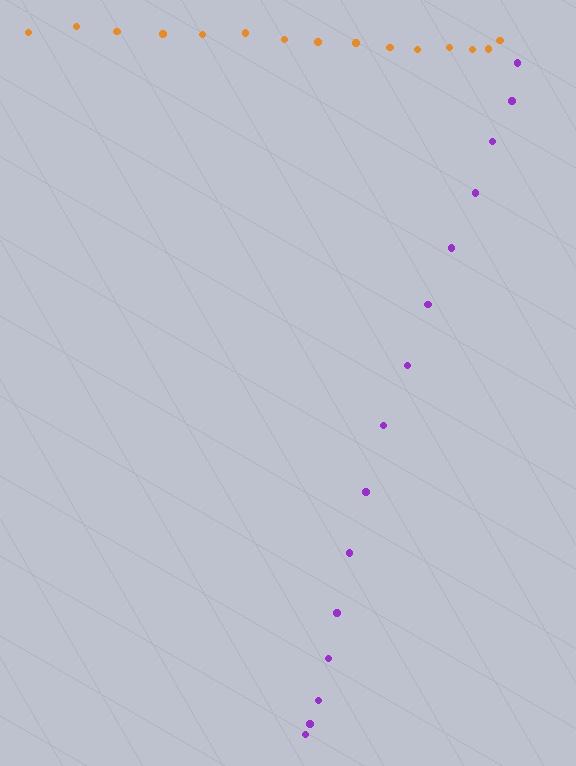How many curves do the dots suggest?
There are 2 distinct paths.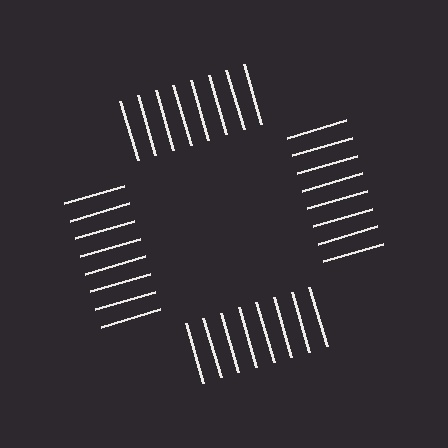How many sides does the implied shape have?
4 sides — the line-ends trace a square.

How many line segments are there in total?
32 — 8 along each of the 4 edges.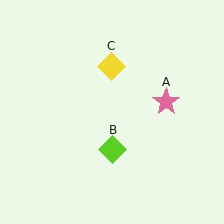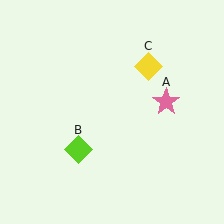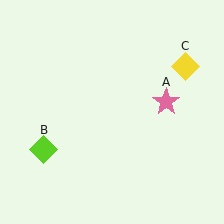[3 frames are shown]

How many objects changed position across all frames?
2 objects changed position: lime diamond (object B), yellow diamond (object C).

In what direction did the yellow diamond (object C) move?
The yellow diamond (object C) moved right.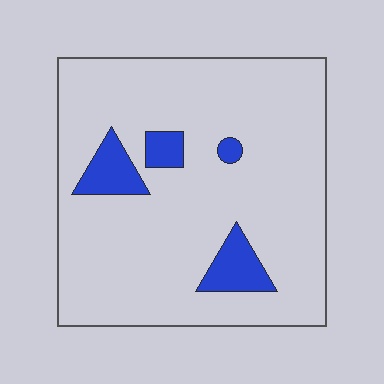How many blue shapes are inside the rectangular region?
4.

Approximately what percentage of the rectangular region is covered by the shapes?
Approximately 10%.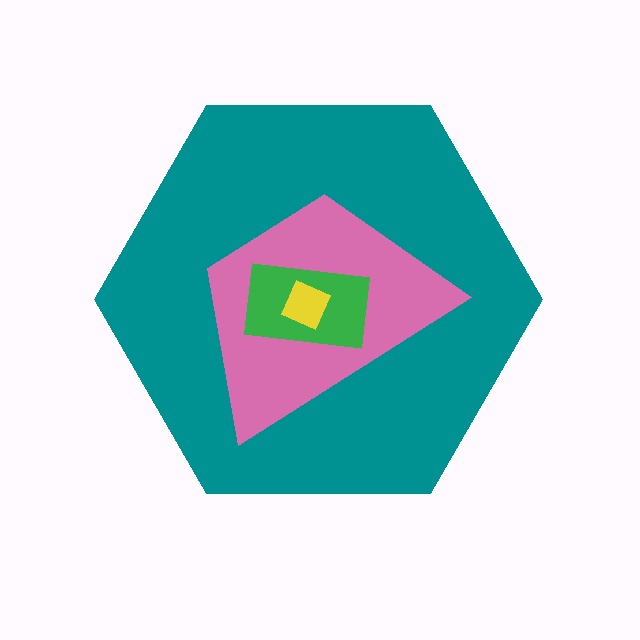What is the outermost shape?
The teal hexagon.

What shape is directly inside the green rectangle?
The yellow square.